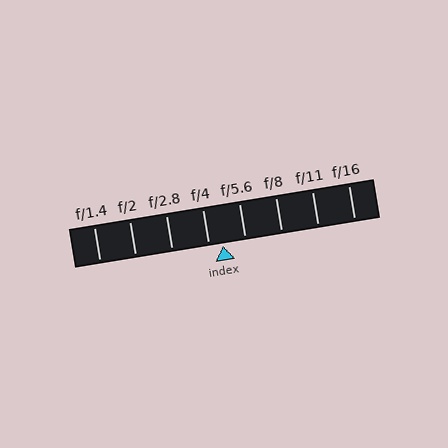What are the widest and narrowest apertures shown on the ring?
The widest aperture shown is f/1.4 and the narrowest is f/16.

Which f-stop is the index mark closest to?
The index mark is closest to f/4.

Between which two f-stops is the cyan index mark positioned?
The index mark is between f/4 and f/5.6.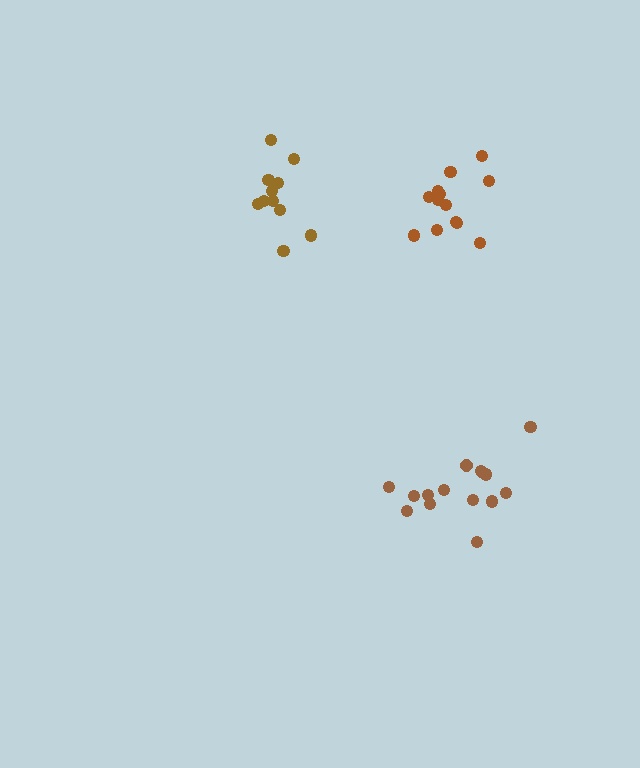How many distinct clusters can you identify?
There are 3 distinct clusters.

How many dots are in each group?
Group 1: 15 dots, Group 2: 13 dots, Group 3: 11 dots (39 total).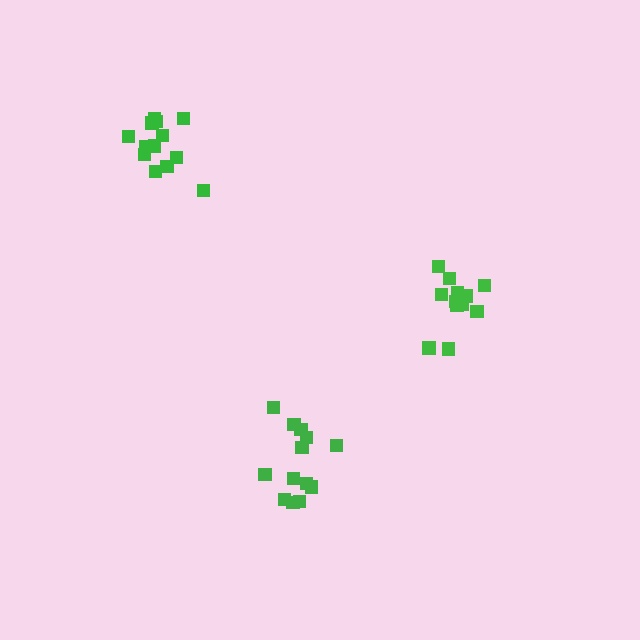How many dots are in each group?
Group 1: 13 dots, Group 2: 12 dots, Group 3: 13 dots (38 total).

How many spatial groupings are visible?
There are 3 spatial groupings.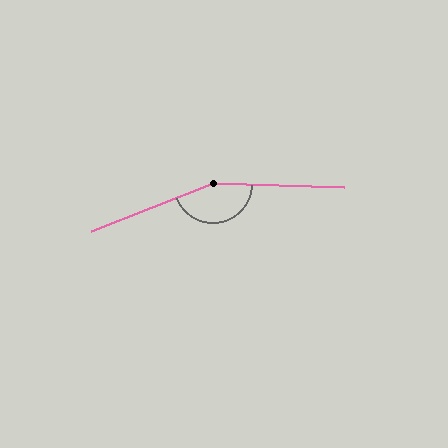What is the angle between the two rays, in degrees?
Approximately 157 degrees.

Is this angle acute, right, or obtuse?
It is obtuse.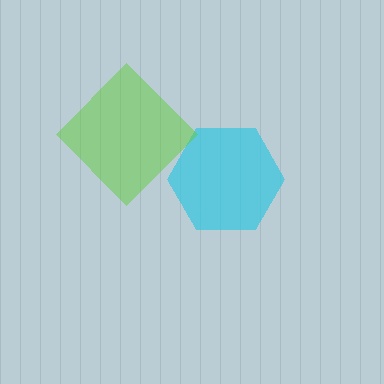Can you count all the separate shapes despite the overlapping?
Yes, there are 2 separate shapes.